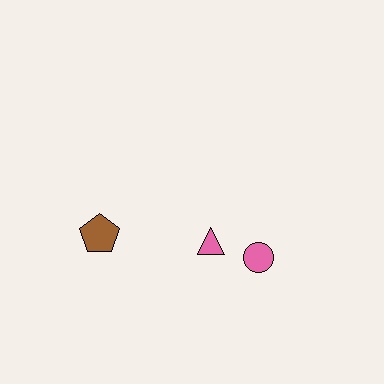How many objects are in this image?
There are 3 objects.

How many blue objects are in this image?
There are no blue objects.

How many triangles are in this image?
There is 1 triangle.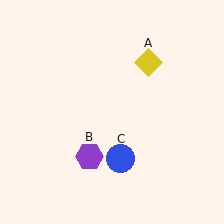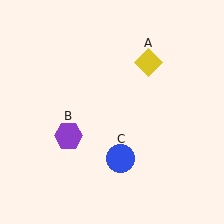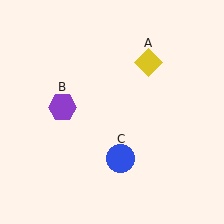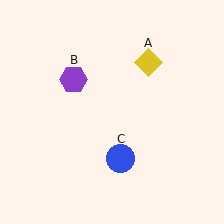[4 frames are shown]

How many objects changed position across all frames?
1 object changed position: purple hexagon (object B).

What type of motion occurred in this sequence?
The purple hexagon (object B) rotated clockwise around the center of the scene.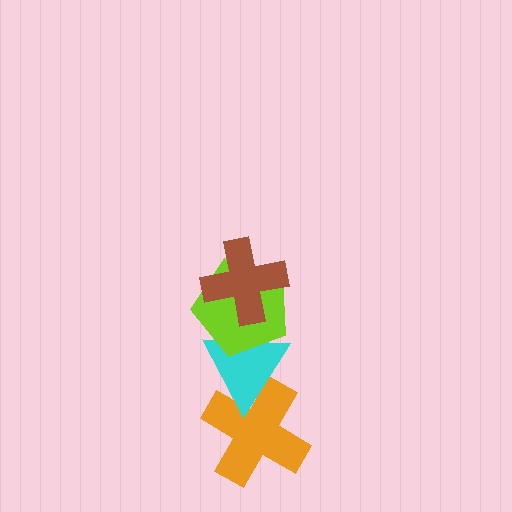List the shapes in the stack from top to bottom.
From top to bottom: the brown cross, the lime pentagon, the cyan triangle, the orange cross.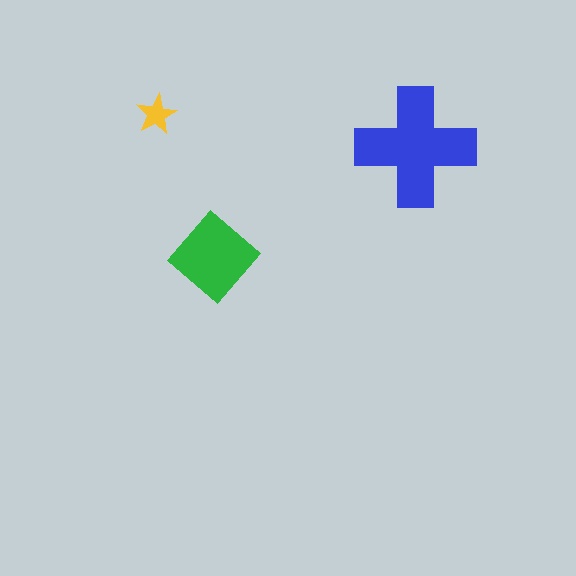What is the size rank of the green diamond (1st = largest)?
2nd.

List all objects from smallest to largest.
The yellow star, the green diamond, the blue cross.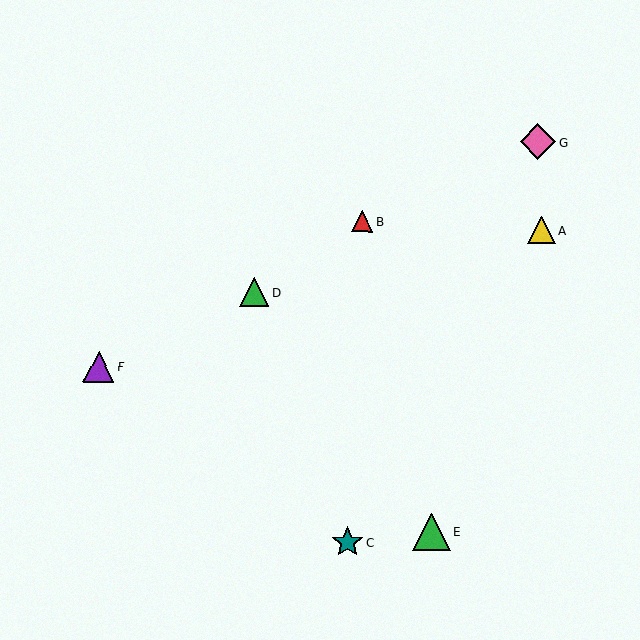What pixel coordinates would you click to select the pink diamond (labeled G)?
Click at (538, 142) to select the pink diamond G.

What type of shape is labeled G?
Shape G is a pink diamond.